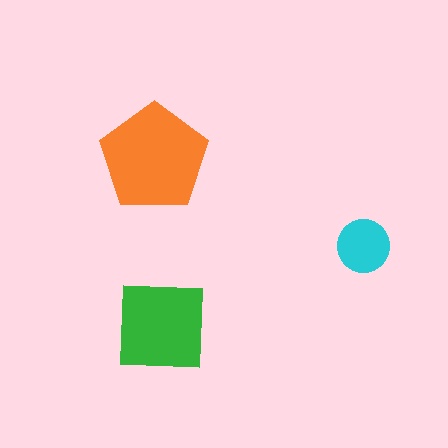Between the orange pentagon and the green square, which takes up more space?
The orange pentagon.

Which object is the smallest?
The cyan circle.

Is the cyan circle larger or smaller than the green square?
Smaller.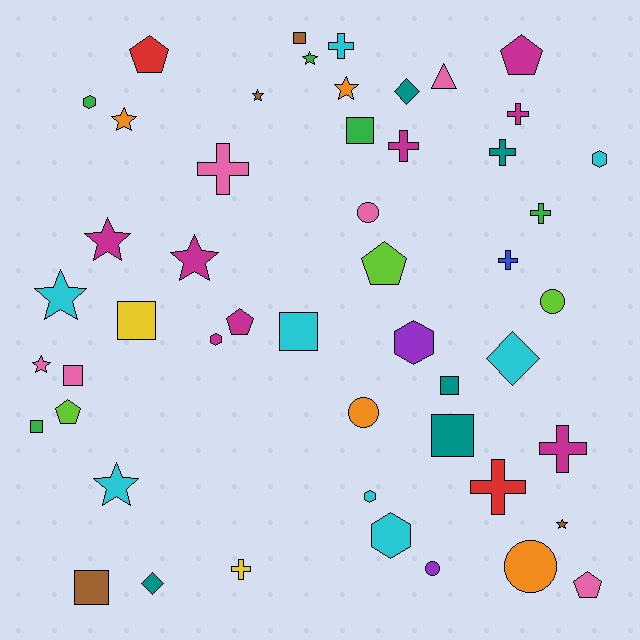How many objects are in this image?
There are 50 objects.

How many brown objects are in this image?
There are 4 brown objects.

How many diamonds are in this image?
There are 3 diamonds.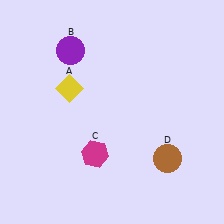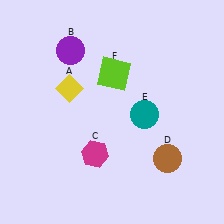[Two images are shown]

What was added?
A teal circle (E), a lime square (F) were added in Image 2.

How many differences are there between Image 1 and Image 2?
There are 2 differences between the two images.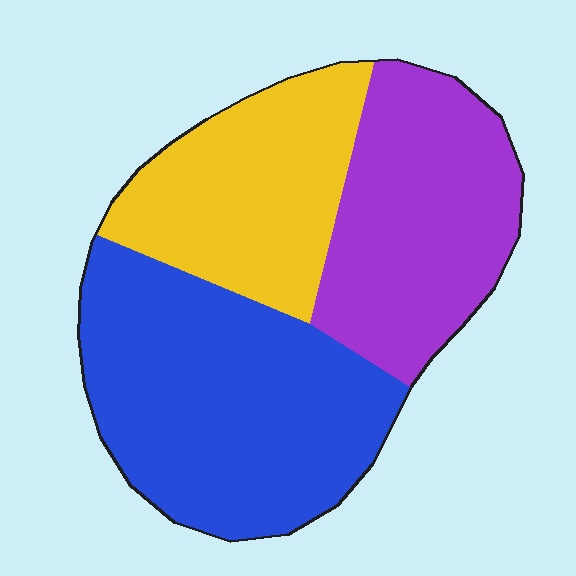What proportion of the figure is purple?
Purple covers about 30% of the figure.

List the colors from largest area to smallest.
From largest to smallest: blue, purple, yellow.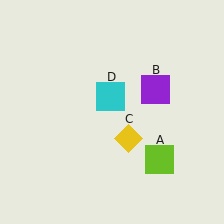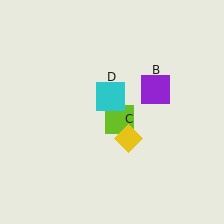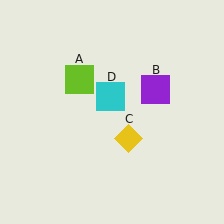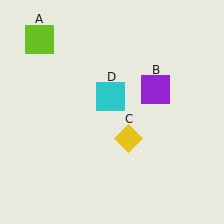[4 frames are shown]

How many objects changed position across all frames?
1 object changed position: lime square (object A).